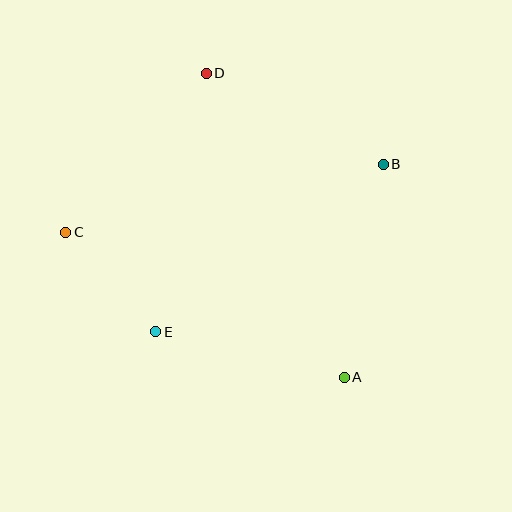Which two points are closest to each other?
Points C and E are closest to each other.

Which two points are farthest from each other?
Points A and D are farthest from each other.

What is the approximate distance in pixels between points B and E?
The distance between B and E is approximately 282 pixels.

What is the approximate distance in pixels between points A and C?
The distance between A and C is approximately 314 pixels.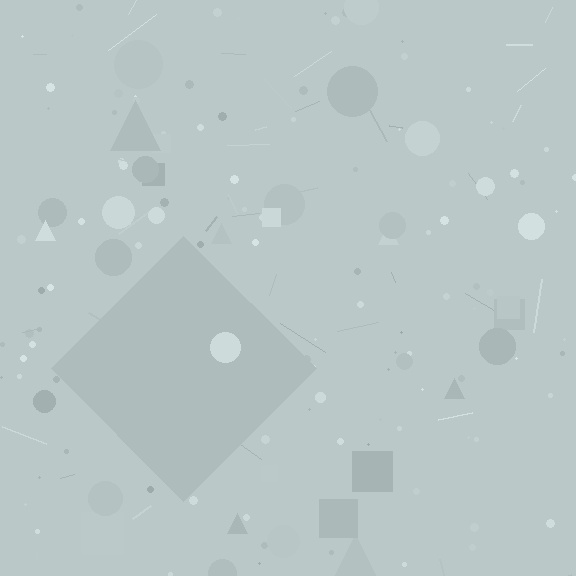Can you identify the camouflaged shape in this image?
The camouflaged shape is a diamond.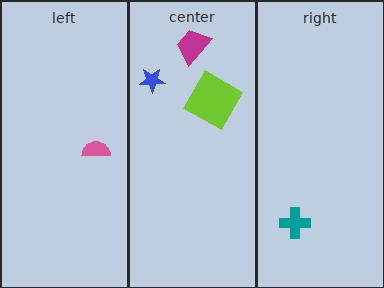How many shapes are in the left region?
1.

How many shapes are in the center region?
3.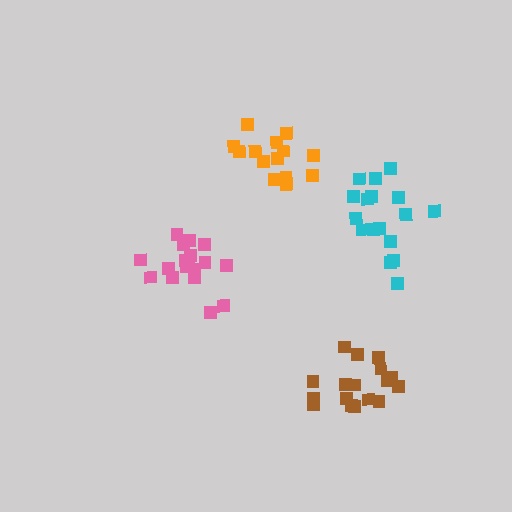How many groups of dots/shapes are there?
There are 4 groups.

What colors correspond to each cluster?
The clusters are colored: cyan, orange, brown, pink.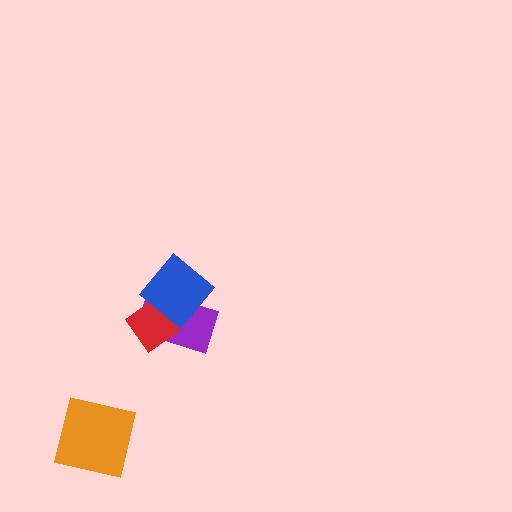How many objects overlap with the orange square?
0 objects overlap with the orange square.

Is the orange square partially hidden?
No, no other shape covers it.